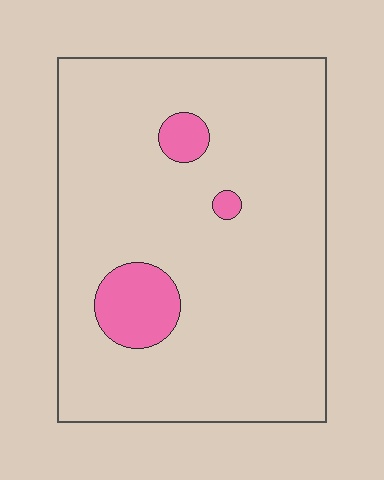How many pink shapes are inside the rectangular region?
3.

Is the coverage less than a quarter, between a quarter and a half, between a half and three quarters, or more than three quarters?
Less than a quarter.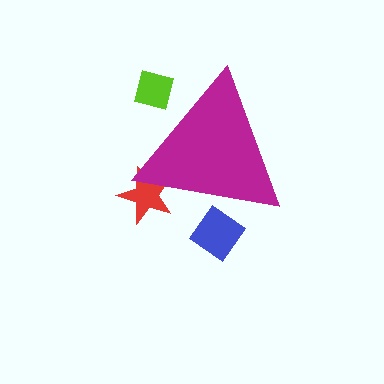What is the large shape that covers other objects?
A magenta triangle.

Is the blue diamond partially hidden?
Yes, the blue diamond is partially hidden behind the magenta triangle.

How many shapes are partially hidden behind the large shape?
3 shapes are partially hidden.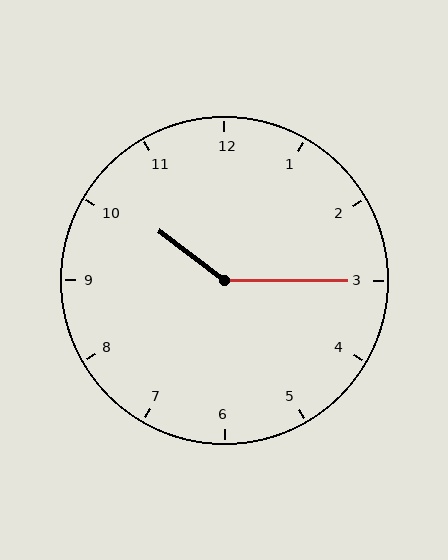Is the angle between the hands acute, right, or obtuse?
It is obtuse.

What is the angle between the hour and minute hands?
Approximately 142 degrees.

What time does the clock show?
10:15.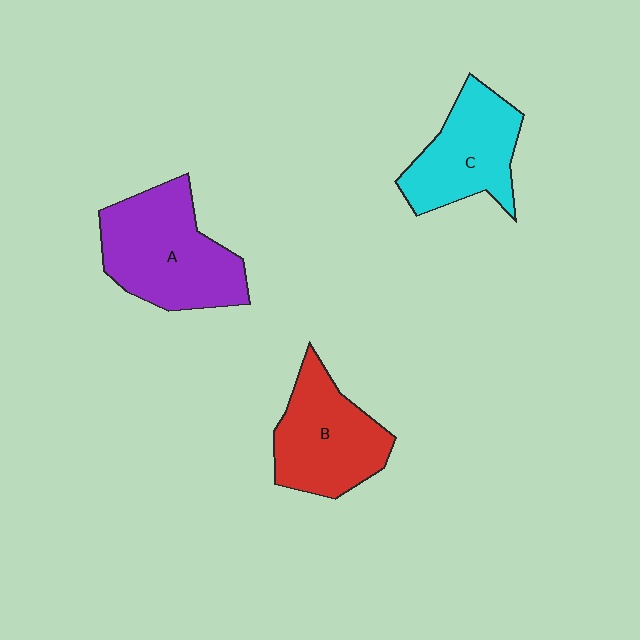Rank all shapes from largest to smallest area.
From largest to smallest: A (purple), B (red), C (cyan).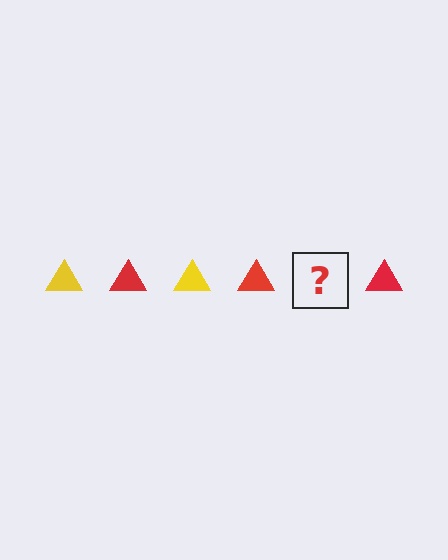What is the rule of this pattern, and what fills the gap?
The rule is that the pattern cycles through yellow, red triangles. The gap should be filled with a yellow triangle.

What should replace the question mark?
The question mark should be replaced with a yellow triangle.